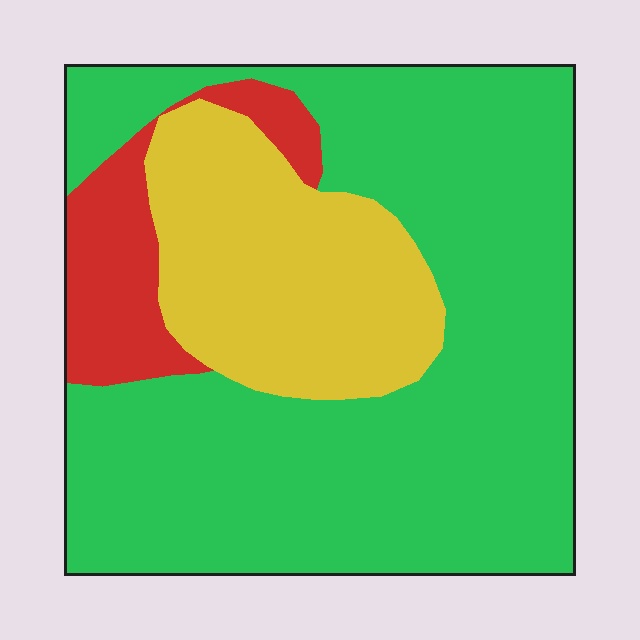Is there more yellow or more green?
Green.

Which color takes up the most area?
Green, at roughly 65%.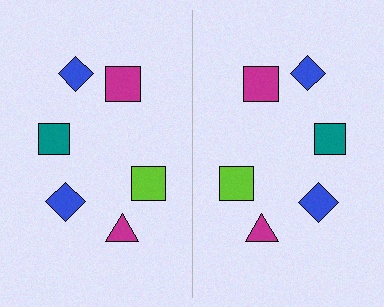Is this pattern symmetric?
Yes, this pattern has bilateral (reflection) symmetry.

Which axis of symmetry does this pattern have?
The pattern has a vertical axis of symmetry running through the center of the image.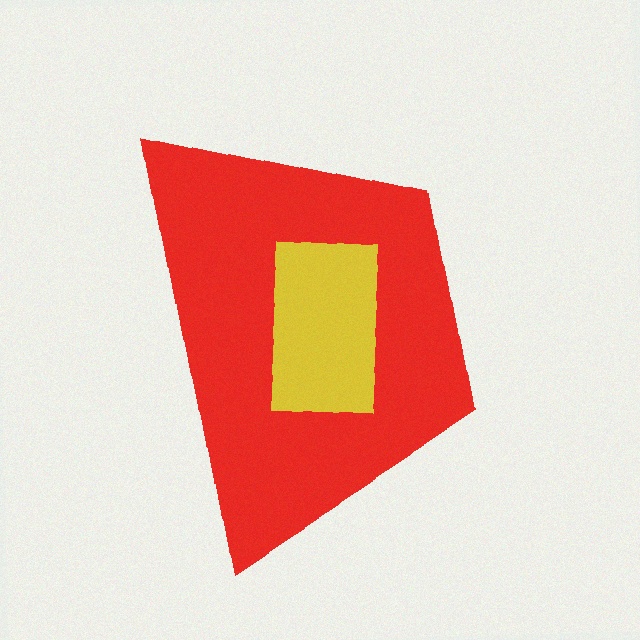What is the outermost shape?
The red trapezoid.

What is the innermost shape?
The yellow rectangle.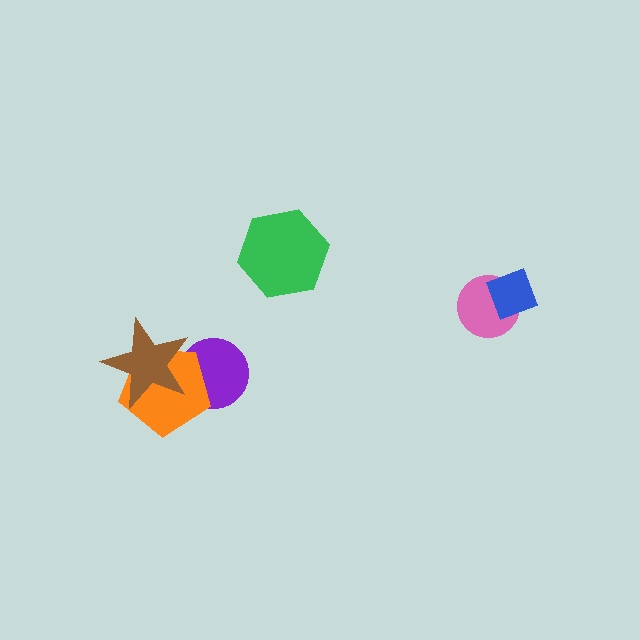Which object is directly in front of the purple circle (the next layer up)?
The orange pentagon is directly in front of the purple circle.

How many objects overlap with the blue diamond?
1 object overlaps with the blue diamond.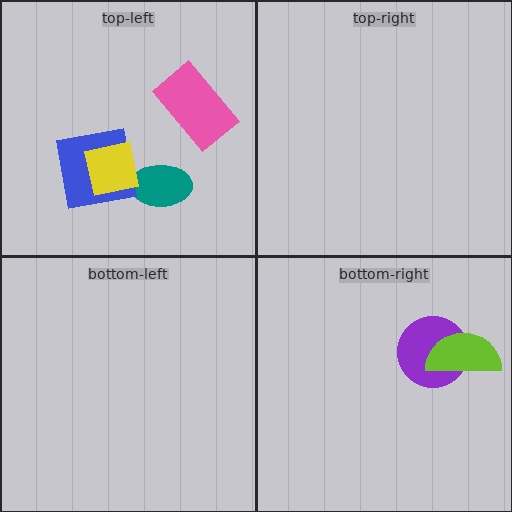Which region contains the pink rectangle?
The top-left region.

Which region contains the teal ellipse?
The top-left region.